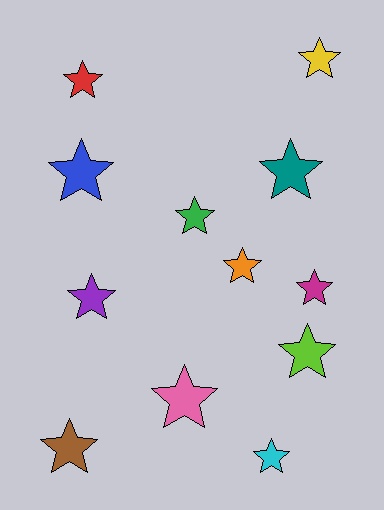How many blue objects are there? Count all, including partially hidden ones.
There is 1 blue object.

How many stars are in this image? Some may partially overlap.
There are 12 stars.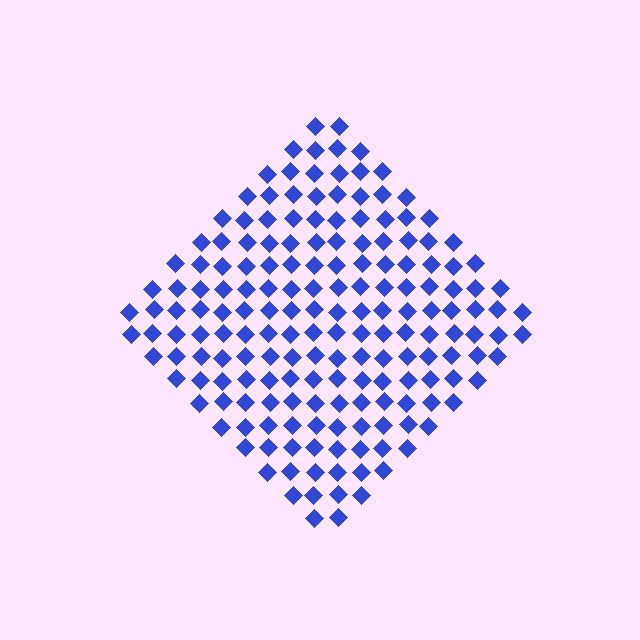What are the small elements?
The small elements are diamonds.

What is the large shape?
The large shape is a diamond.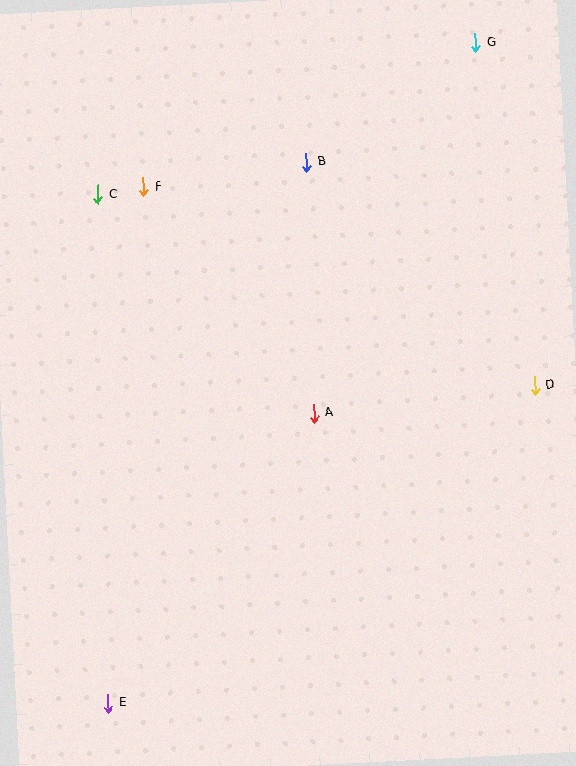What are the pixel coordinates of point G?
Point G is at (475, 43).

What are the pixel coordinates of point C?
Point C is at (98, 195).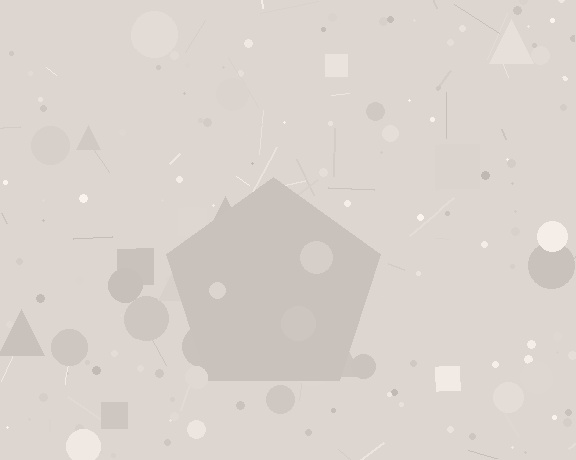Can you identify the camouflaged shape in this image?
The camouflaged shape is a pentagon.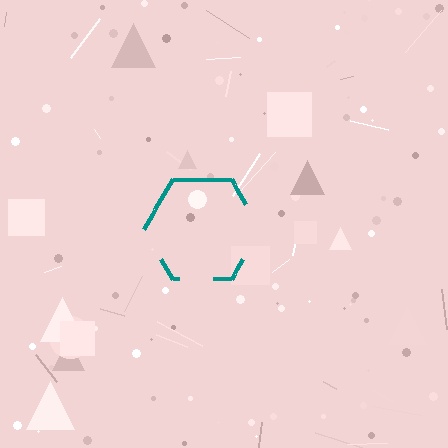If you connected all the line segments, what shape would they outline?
They would outline a hexagon.